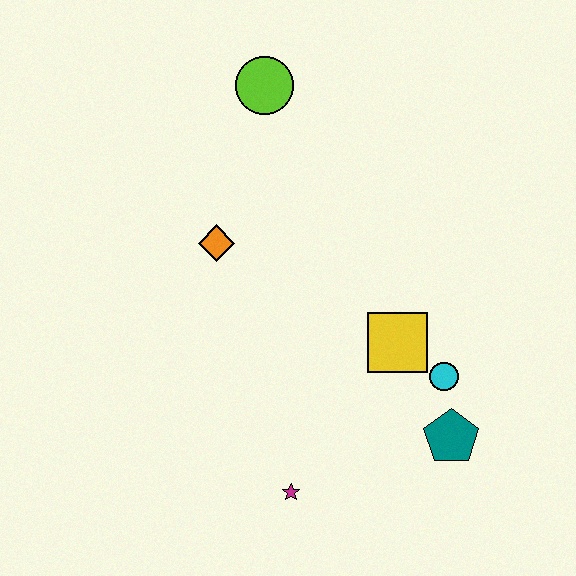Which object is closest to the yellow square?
The cyan circle is closest to the yellow square.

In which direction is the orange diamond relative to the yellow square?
The orange diamond is to the left of the yellow square.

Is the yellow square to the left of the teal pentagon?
Yes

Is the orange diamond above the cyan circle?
Yes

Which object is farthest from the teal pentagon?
The lime circle is farthest from the teal pentagon.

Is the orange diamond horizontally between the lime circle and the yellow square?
No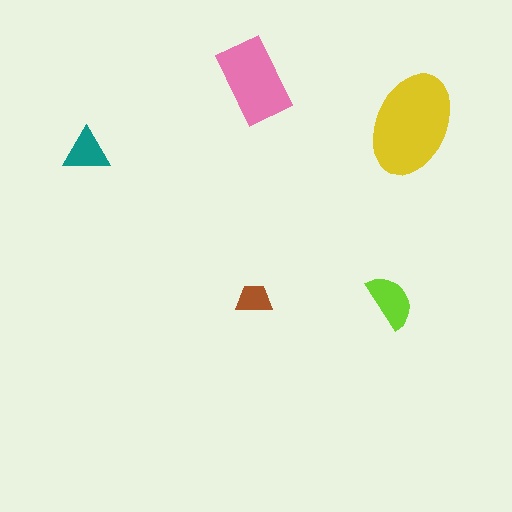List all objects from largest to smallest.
The yellow ellipse, the pink rectangle, the lime semicircle, the teal triangle, the brown trapezoid.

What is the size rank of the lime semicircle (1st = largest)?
3rd.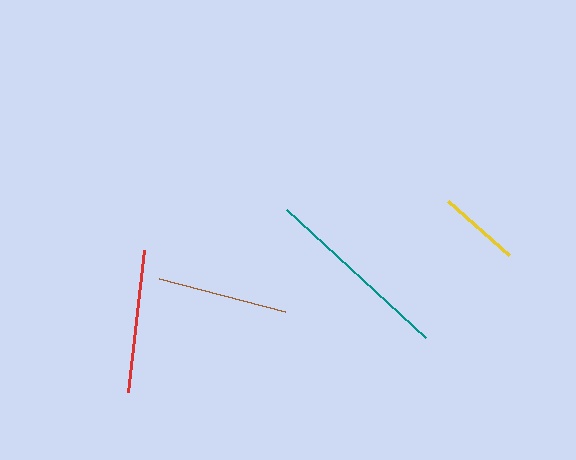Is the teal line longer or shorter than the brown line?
The teal line is longer than the brown line.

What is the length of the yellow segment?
The yellow segment is approximately 82 pixels long.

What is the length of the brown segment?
The brown segment is approximately 130 pixels long.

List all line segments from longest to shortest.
From longest to shortest: teal, red, brown, yellow.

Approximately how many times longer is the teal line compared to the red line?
The teal line is approximately 1.3 times the length of the red line.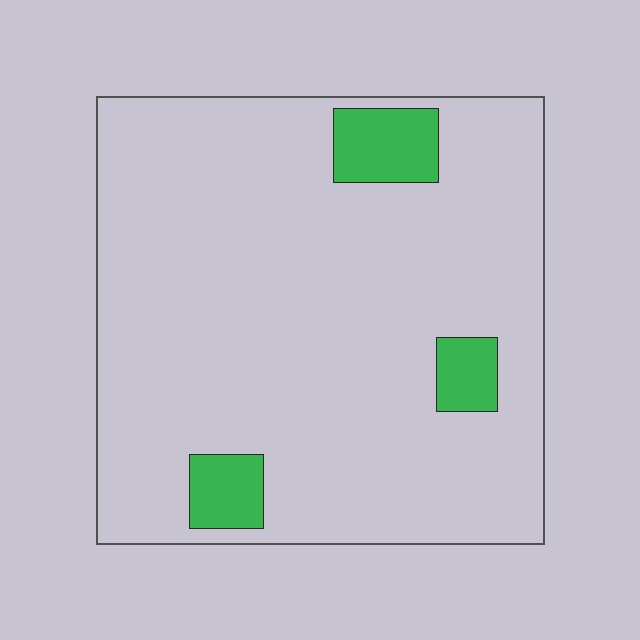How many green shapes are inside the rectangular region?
3.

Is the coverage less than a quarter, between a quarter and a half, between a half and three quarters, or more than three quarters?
Less than a quarter.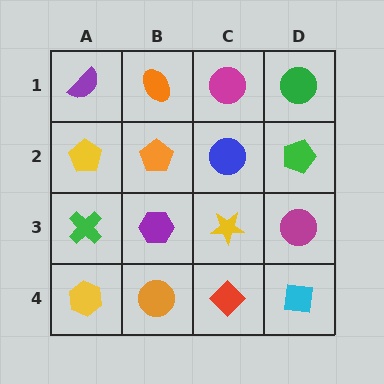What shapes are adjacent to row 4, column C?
A yellow star (row 3, column C), an orange circle (row 4, column B), a cyan square (row 4, column D).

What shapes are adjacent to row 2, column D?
A green circle (row 1, column D), a magenta circle (row 3, column D), a blue circle (row 2, column C).